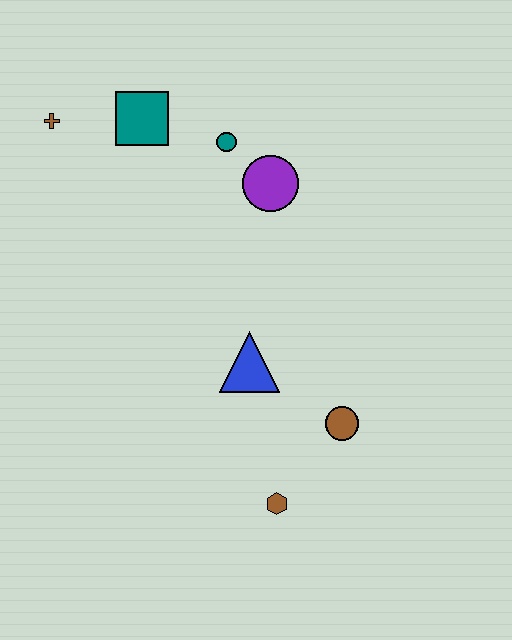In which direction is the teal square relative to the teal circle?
The teal square is to the left of the teal circle.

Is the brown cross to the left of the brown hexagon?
Yes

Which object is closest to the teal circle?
The purple circle is closest to the teal circle.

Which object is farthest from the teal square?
The brown hexagon is farthest from the teal square.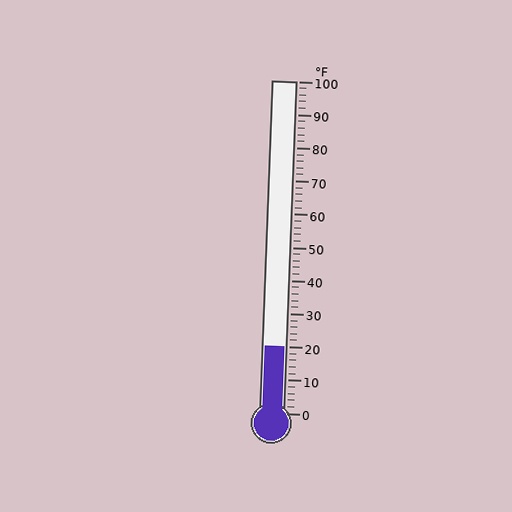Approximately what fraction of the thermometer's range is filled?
The thermometer is filled to approximately 20% of its range.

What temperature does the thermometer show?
The thermometer shows approximately 20°F.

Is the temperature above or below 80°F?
The temperature is below 80°F.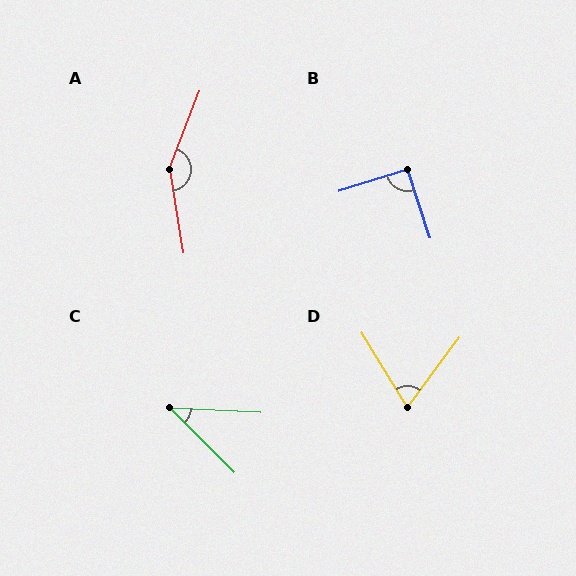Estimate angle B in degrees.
Approximately 90 degrees.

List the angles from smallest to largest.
C (42°), D (68°), B (90°), A (150°).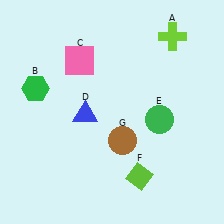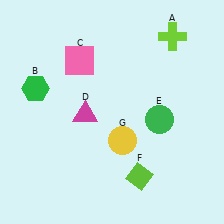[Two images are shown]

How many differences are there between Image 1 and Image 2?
There are 2 differences between the two images.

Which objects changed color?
D changed from blue to magenta. G changed from brown to yellow.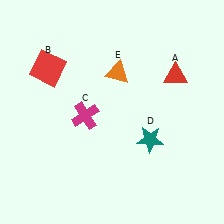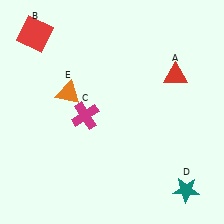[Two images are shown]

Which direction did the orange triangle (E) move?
The orange triangle (E) moved left.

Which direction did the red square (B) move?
The red square (B) moved up.